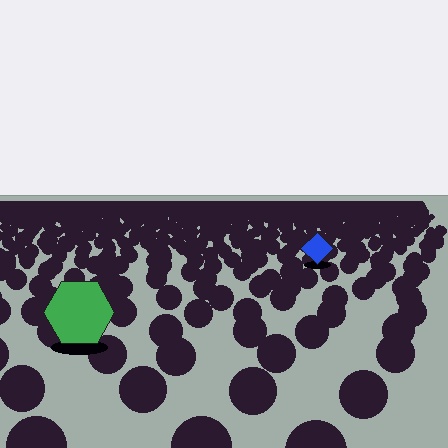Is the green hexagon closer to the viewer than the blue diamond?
Yes. The green hexagon is closer — you can tell from the texture gradient: the ground texture is coarser near it.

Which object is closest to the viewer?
The green hexagon is closest. The texture marks near it are larger and more spread out.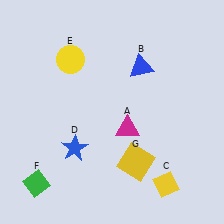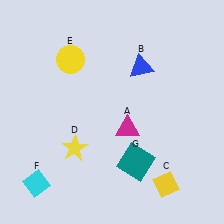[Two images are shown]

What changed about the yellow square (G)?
In Image 1, G is yellow. In Image 2, it changed to teal.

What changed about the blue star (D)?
In Image 1, D is blue. In Image 2, it changed to yellow.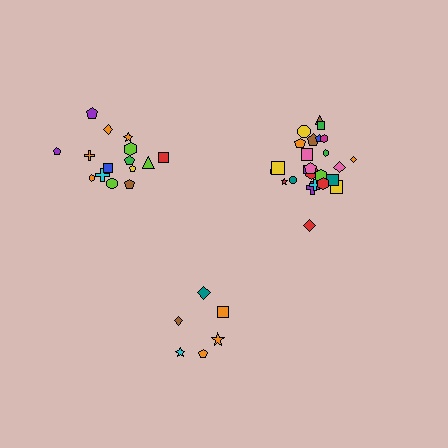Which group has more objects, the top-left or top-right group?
The top-right group.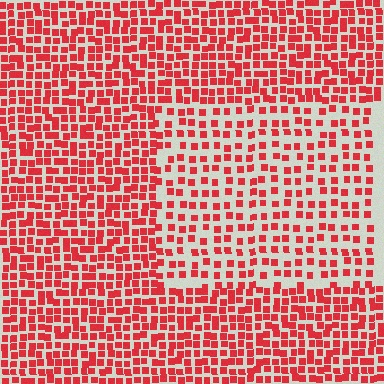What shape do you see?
I see a rectangle.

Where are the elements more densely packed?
The elements are more densely packed outside the rectangle boundary.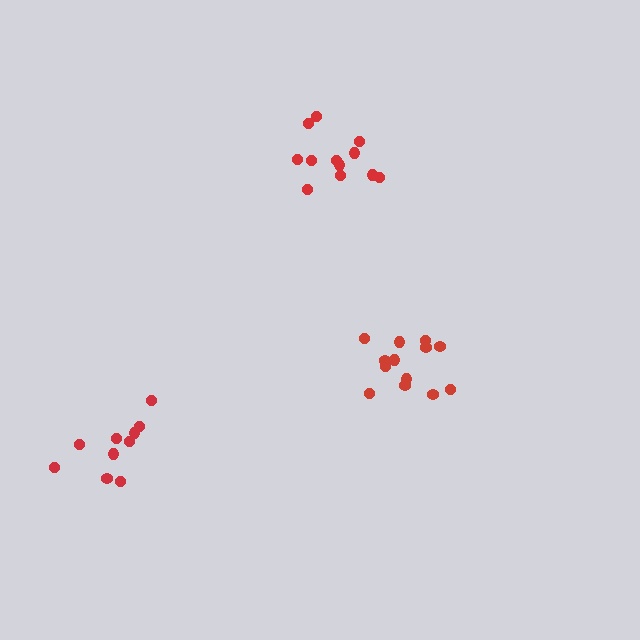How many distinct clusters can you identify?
There are 3 distinct clusters.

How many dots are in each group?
Group 1: 12 dots, Group 2: 10 dots, Group 3: 13 dots (35 total).